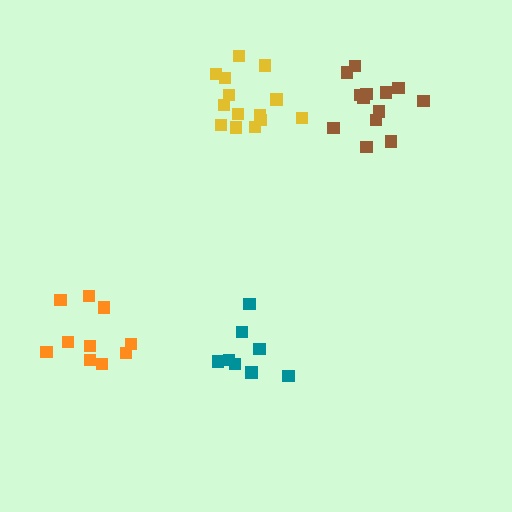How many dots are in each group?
Group 1: 8 dots, Group 2: 14 dots, Group 3: 13 dots, Group 4: 10 dots (45 total).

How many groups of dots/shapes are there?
There are 4 groups.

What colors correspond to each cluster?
The clusters are colored: teal, yellow, brown, orange.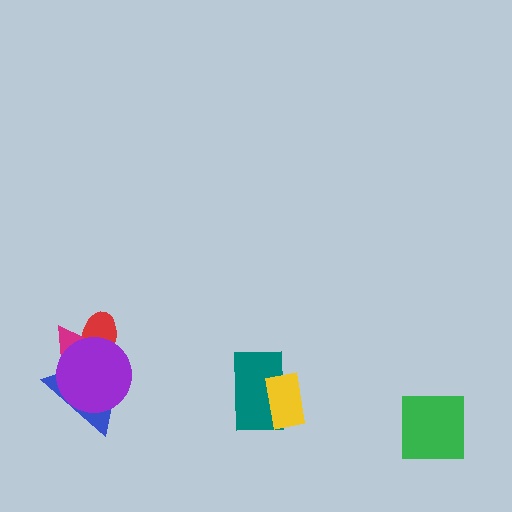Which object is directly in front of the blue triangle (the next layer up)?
The magenta triangle is directly in front of the blue triangle.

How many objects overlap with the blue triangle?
3 objects overlap with the blue triangle.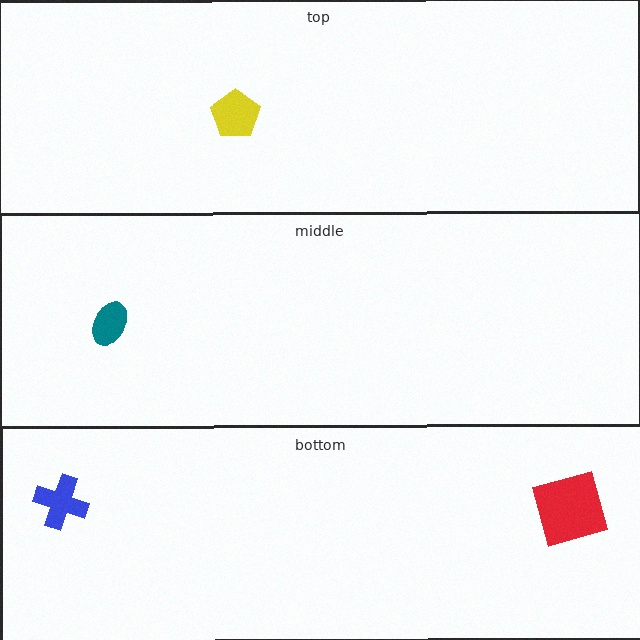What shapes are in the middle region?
The teal ellipse.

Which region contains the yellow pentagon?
The top region.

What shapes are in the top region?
The yellow pentagon.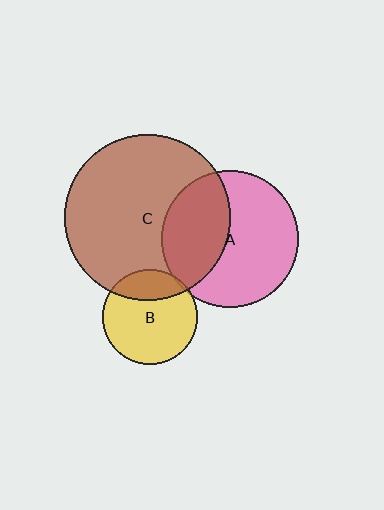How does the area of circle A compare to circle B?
Approximately 2.1 times.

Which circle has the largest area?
Circle C (brown).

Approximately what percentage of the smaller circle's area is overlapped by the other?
Approximately 40%.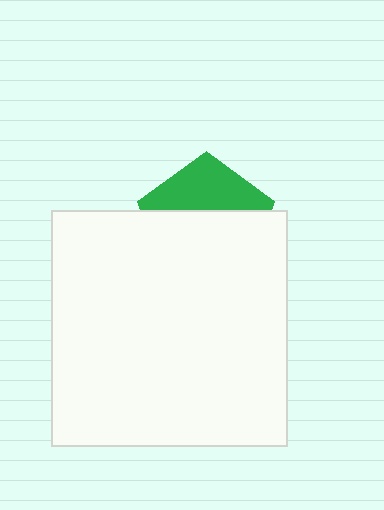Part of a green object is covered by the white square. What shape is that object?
It is a pentagon.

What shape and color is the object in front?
The object in front is a white square.